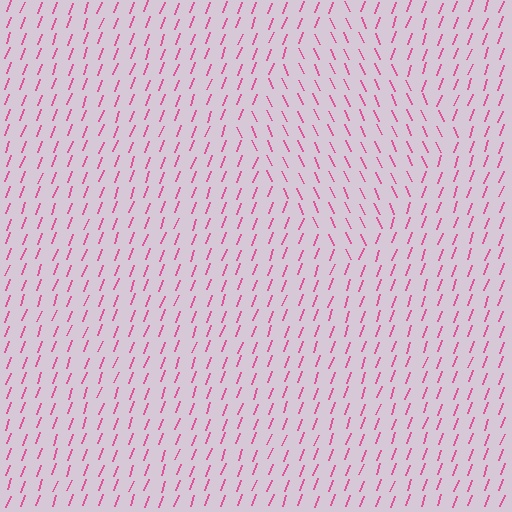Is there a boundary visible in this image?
Yes, there is a texture boundary formed by a change in line orientation.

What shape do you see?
I see a diamond.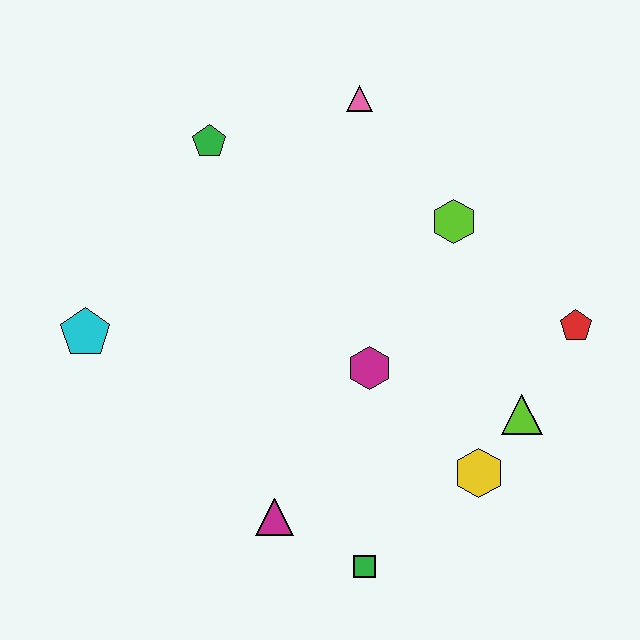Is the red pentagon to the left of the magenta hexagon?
No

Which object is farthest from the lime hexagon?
The cyan pentagon is farthest from the lime hexagon.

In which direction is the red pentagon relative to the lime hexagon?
The red pentagon is to the right of the lime hexagon.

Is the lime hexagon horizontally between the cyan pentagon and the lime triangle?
Yes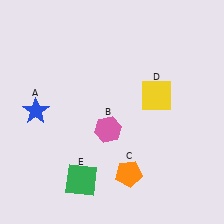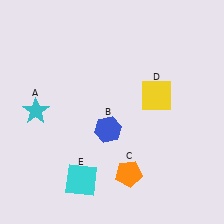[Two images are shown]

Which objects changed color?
A changed from blue to cyan. B changed from pink to blue. E changed from green to cyan.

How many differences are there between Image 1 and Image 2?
There are 3 differences between the two images.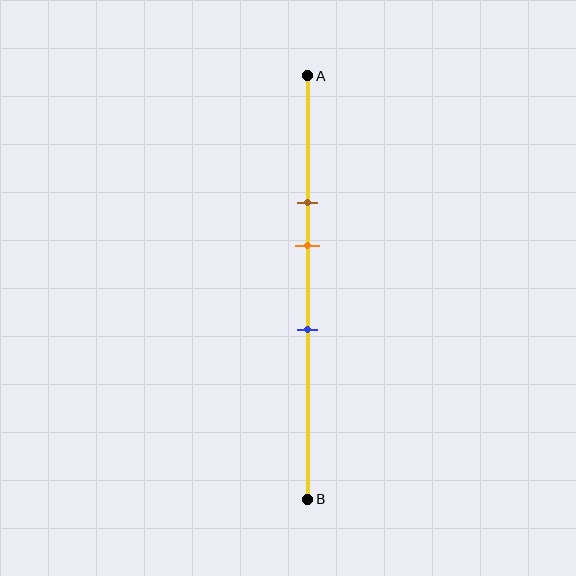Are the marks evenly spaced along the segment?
Yes, the marks are approximately evenly spaced.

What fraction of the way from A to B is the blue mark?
The blue mark is approximately 60% (0.6) of the way from A to B.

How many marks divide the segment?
There are 3 marks dividing the segment.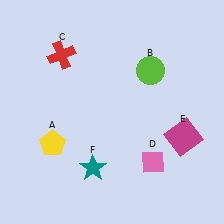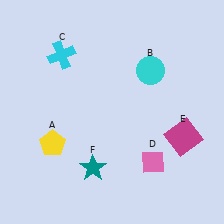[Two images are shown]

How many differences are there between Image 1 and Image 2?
There are 2 differences between the two images.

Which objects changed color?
B changed from lime to cyan. C changed from red to cyan.